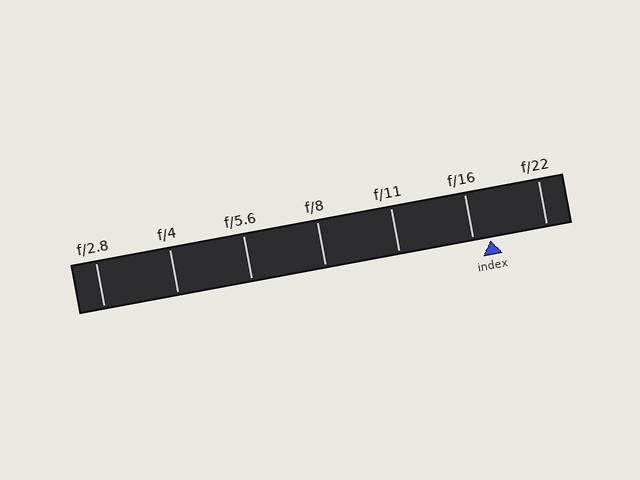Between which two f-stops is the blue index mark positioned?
The index mark is between f/16 and f/22.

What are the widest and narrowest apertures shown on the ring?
The widest aperture shown is f/2.8 and the narrowest is f/22.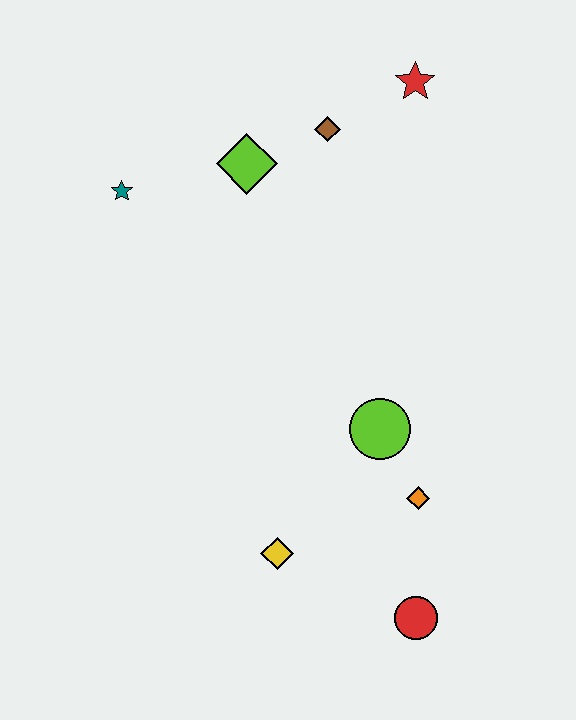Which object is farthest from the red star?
The red circle is farthest from the red star.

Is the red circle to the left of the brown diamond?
No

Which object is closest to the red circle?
The orange diamond is closest to the red circle.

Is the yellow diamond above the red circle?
Yes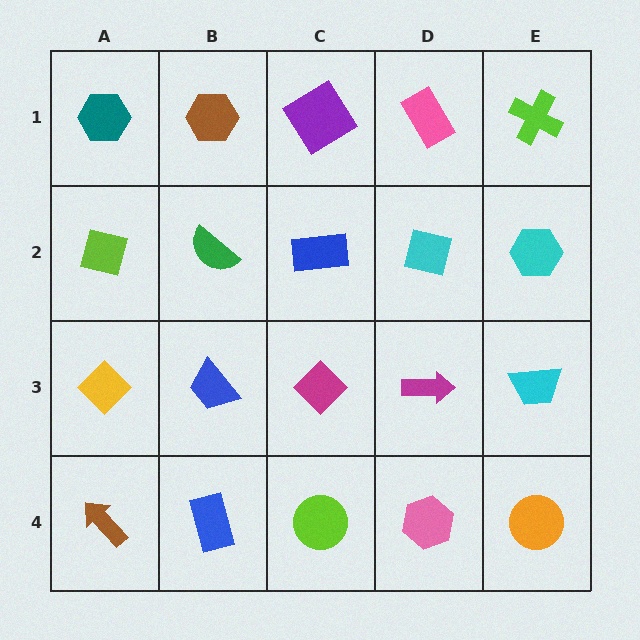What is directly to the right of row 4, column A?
A blue rectangle.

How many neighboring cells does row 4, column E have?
2.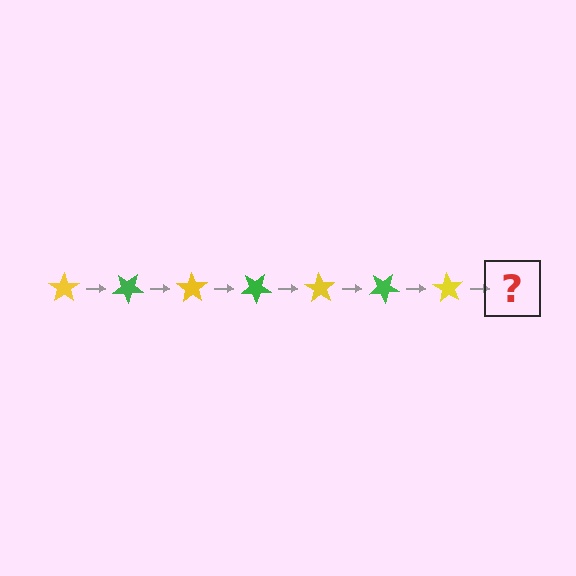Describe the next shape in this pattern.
It should be a green star, rotated 245 degrees from the start.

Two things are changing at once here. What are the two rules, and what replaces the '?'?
The two rules are that it rotates 35 degrees each step and the color cycles through yellow and green. The '?' should be a green star, rotated 245 degrees from the start.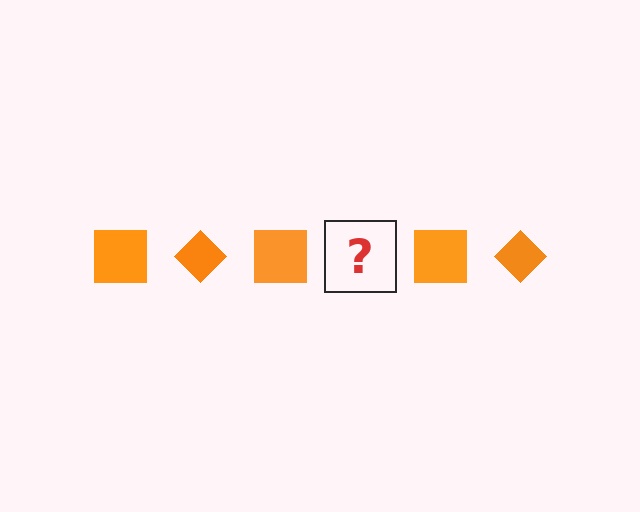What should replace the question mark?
The question mark should be replaced with an orange diamond.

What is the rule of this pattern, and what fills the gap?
The rule is that the pattern cycles through square, diamond shapes in orange. The gap should be filled with an orange diamond.